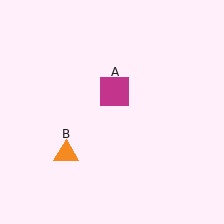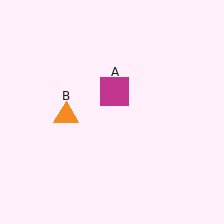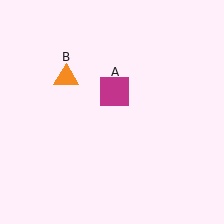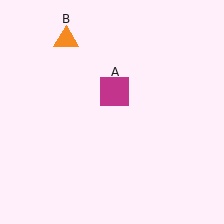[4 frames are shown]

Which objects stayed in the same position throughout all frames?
Magenta square (object A) remained stationary.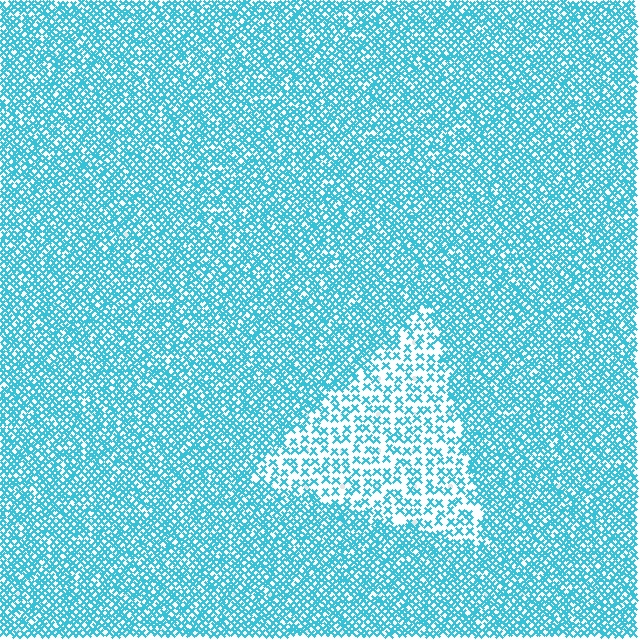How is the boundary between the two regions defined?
The boundary is defined by a change in element density (approximately 2.2x ratio). All elements are the same color, size, and shape.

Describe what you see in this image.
The image contains small cyan elements arranged at two different densities. A triangle-shaped region is visible where the elements are less densely packed than the surrounding area.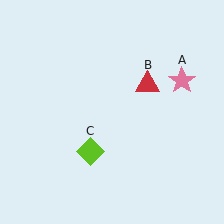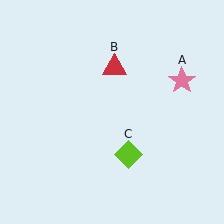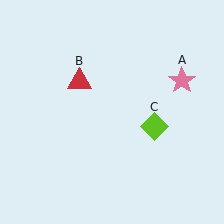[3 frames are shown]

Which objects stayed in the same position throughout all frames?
Pink star (object A) remained stationary.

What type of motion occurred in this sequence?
The red triangle (object B), lime diamond (object C) rotated counterclockwise around the center of the scene.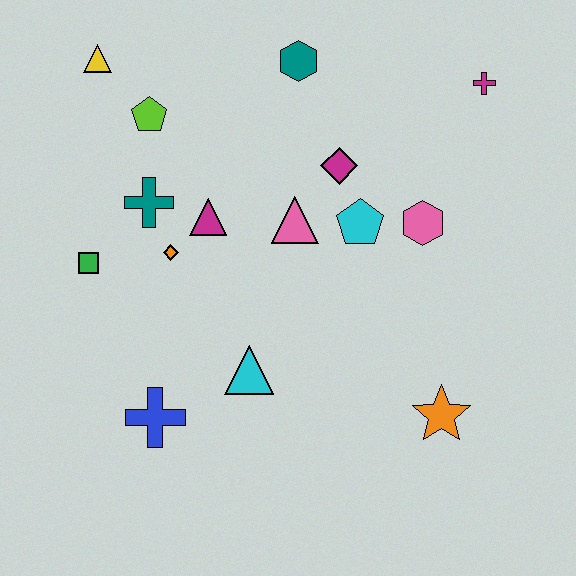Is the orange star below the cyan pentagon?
Yes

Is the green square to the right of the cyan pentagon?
No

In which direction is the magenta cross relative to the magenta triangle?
The magenta cross is to the right of the magenta triangle.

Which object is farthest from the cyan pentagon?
The yellow triangle is farthest from the cyan pentagon.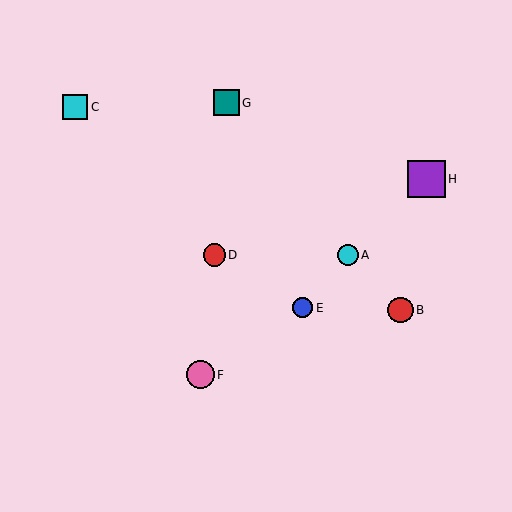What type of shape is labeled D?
Shape D is a red circle.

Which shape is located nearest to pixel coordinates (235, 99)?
The teal square (labeled G) at (226, 103) is nearest to that location.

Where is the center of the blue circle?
The center of the blue circle is at (303, 308).